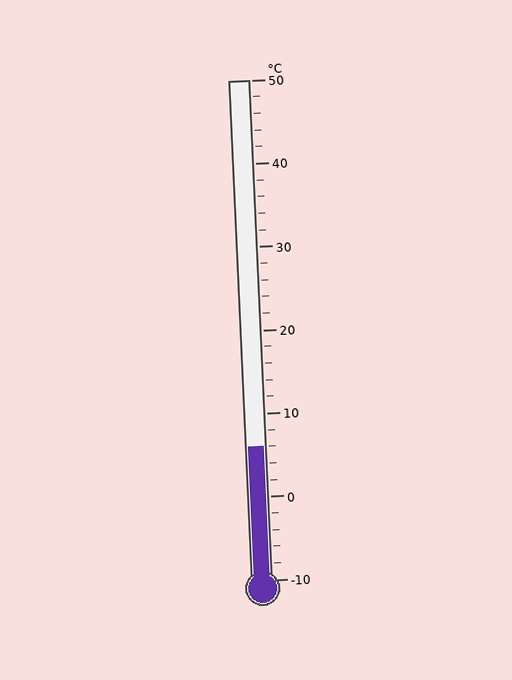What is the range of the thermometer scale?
The thermometer scale ranges from -10°C to 50°C.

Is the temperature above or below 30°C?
The temperature is below 30°C.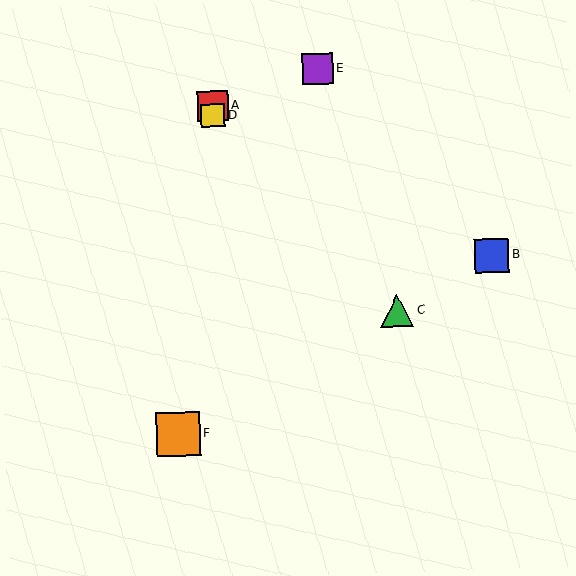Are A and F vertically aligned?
No, A is at x≈213 and F is at x≈178.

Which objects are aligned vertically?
Objects A, D are aligned vertically.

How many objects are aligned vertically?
2 objects (A, D) are aligned vertically.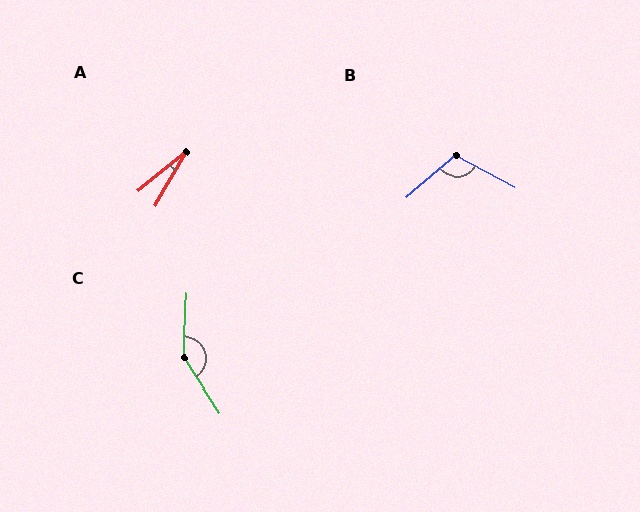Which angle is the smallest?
A, at approximately 21 degrees.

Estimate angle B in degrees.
Approximately 111 degrees.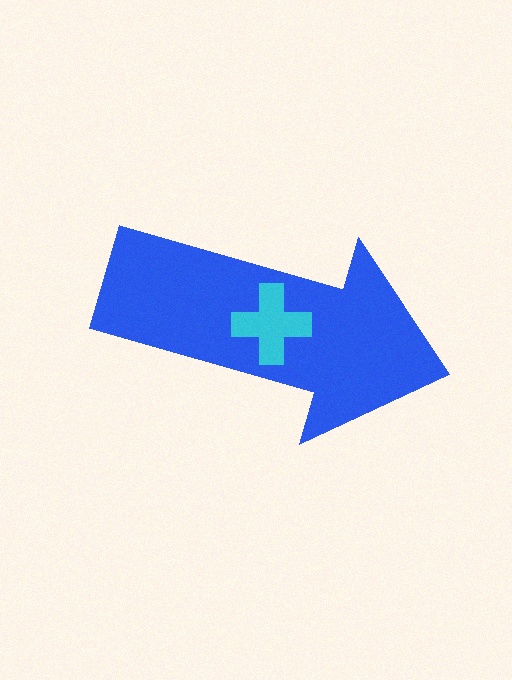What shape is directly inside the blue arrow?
The cyan cross.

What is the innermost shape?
The cyan cross.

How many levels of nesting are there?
2.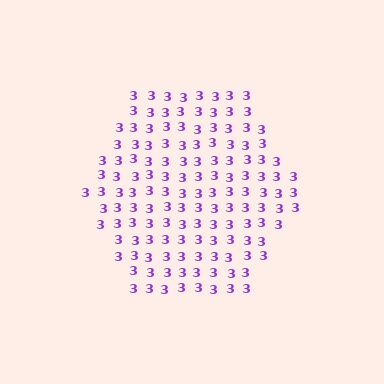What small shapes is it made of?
It is made of small digit 3's.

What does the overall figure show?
The overall figure shows a hexagon.